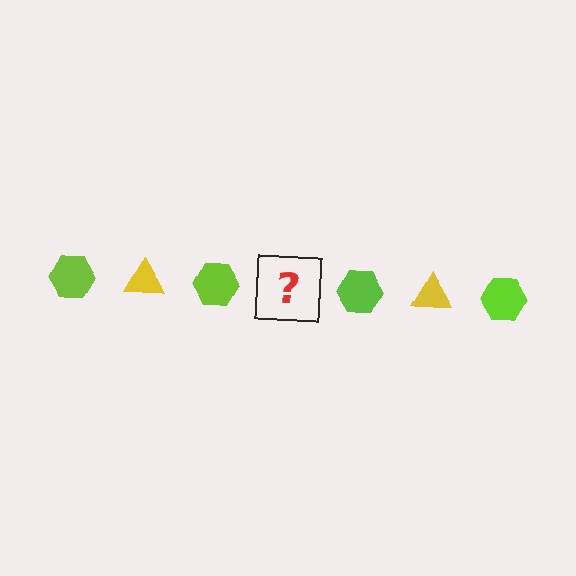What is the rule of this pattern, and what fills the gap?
The rule is that the pattern alternates between lime hexagon and yellow triangle. The gap should be filled with a yellow triangle.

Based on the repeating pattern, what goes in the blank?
The blank should be a yellow triangle.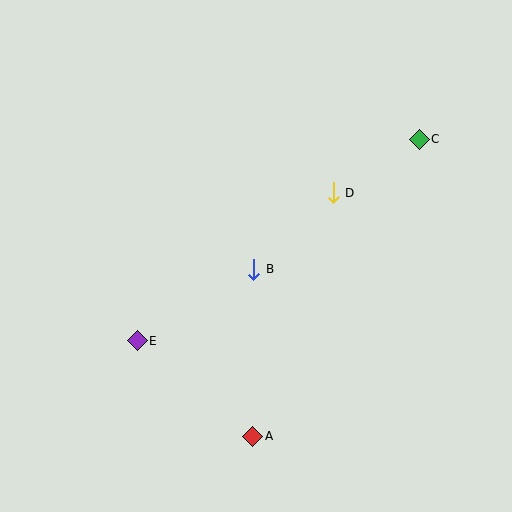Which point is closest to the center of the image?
Point B at (254, 269) is closest to the center.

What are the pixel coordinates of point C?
Point C is at (419, 139).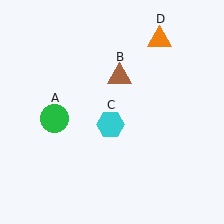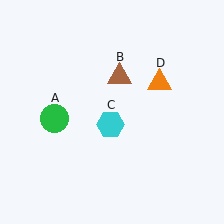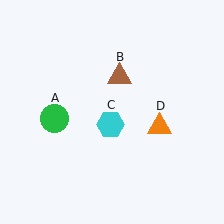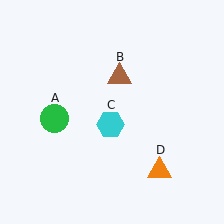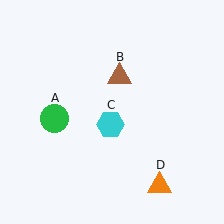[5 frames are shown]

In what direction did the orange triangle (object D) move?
The orange triangle (object D) moved down.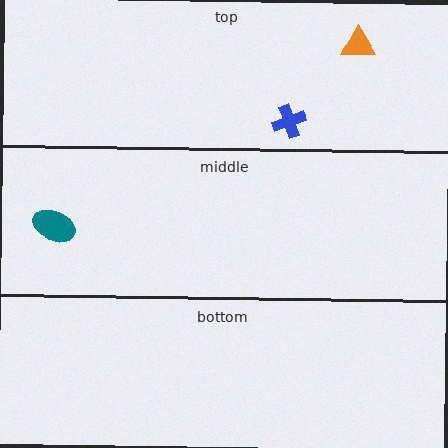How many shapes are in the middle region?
1.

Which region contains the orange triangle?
The top region.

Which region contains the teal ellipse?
The middle region.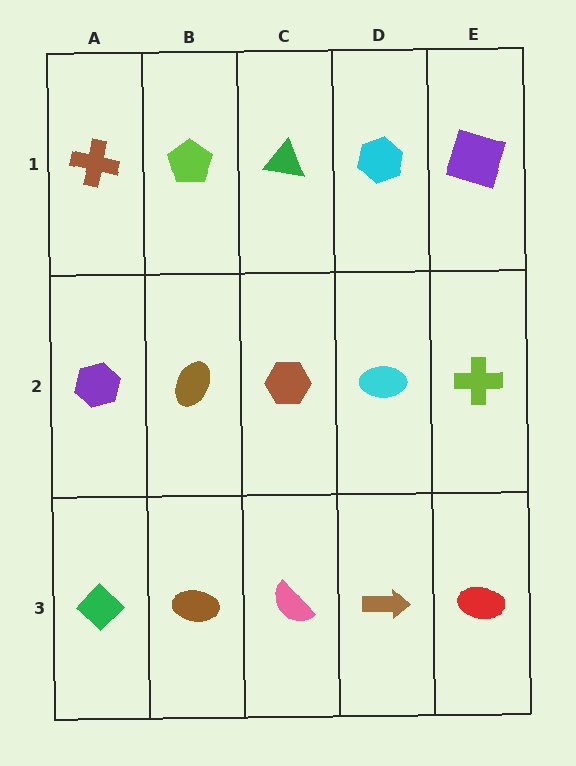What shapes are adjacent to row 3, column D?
A cyan ellipse (row 2, column D), a pink semicircle (row 3, column C), a red ellipse (row 3, column E).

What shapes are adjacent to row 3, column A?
A purple hexagon (row 2, column A), a brown ellipse (row 3, column B).